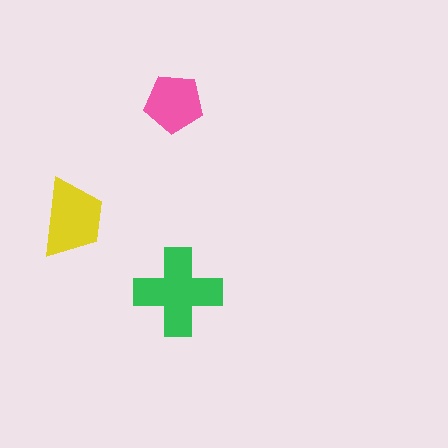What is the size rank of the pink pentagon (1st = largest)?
3rd.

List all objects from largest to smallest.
The green cross, the yellow trapezoid, the pink pentagon.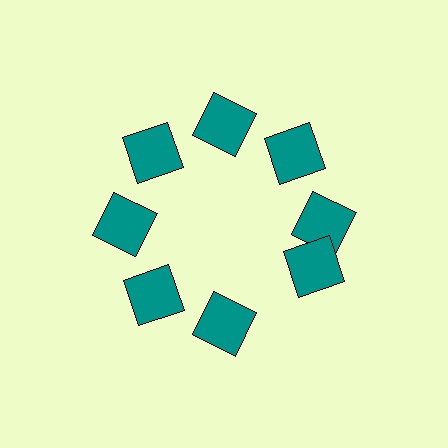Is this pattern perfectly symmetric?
No. The 8 teal squares are arranged in a ring, but one element near the 4 o'clock position is rotated out of alignment along the ring, breaking the 8-fold rotational symmetry.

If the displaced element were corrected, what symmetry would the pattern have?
It would have 8-fold rotational symmetry — the pattern would map onto itself every 45 degrees.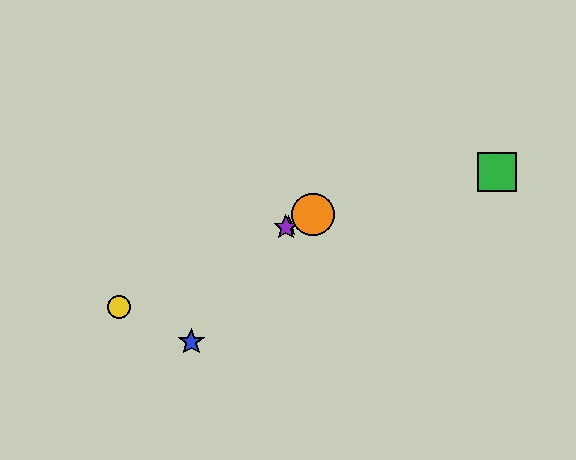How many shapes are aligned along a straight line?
4 shapes (the red star, the yellow circle, the purple star, the orange circle) are aligned along a straight line.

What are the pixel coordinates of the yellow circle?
The yellow circle is at (119, 307).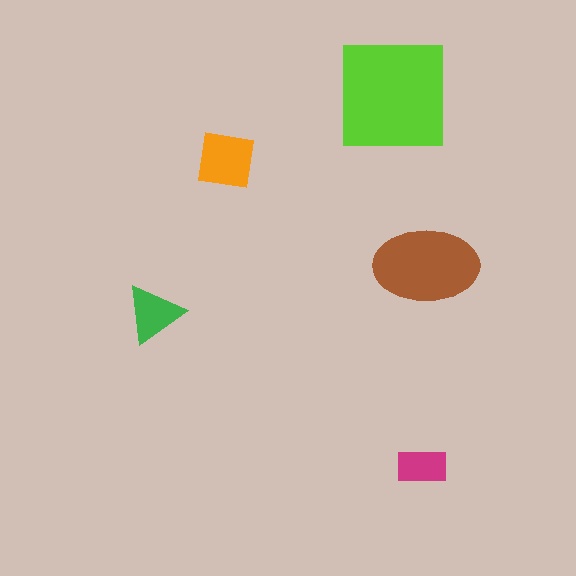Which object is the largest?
The lime square.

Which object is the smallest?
The magenta rectangle.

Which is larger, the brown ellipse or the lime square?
The lime square.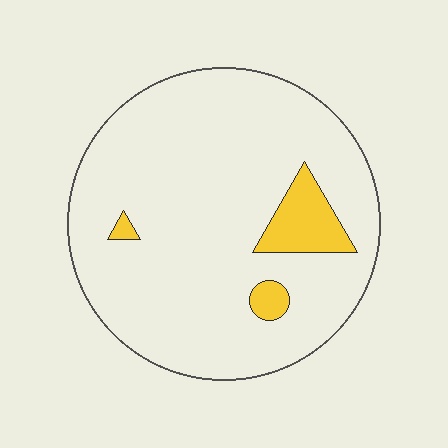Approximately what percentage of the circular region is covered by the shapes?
Approximately 10%.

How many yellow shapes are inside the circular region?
3.